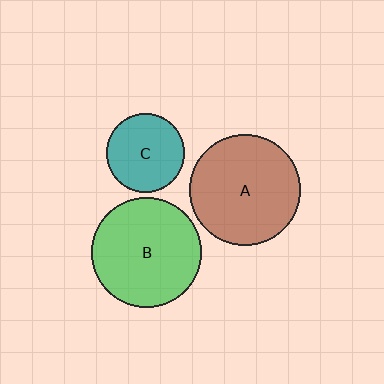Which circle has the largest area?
Circle A (brown).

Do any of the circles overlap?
No, none of the circles overlap.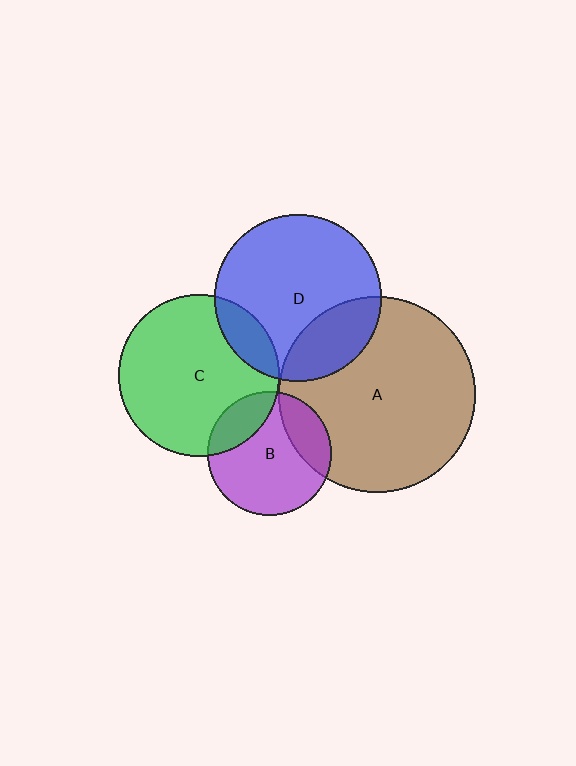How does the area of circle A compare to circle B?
Approximately 2.5 times.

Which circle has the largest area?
Circle A (brown).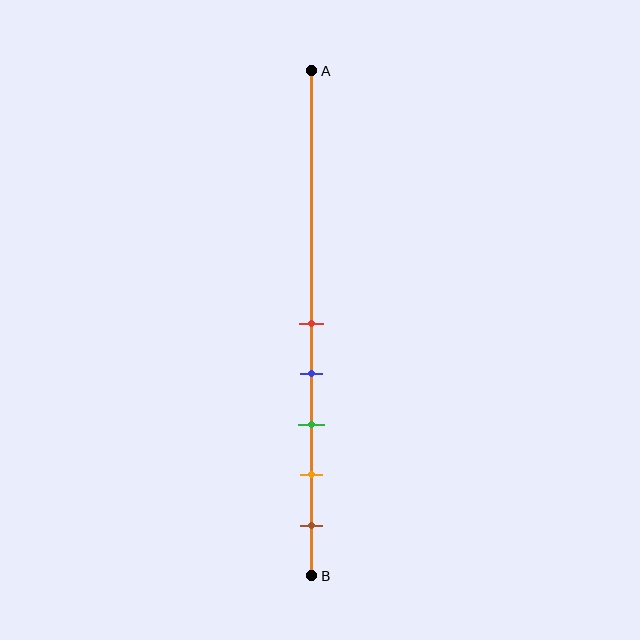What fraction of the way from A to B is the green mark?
The green mark is approximately 70% (0.7) of the way from A to B.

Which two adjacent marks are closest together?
The red and blue marks are the closest adjacent pair.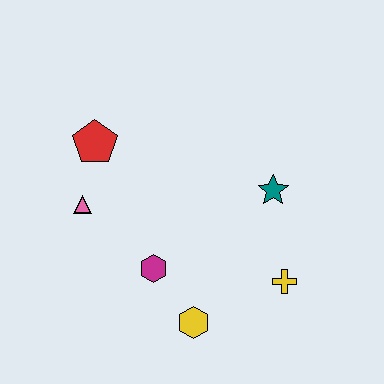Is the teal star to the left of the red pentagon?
No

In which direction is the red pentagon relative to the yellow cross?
The red pentagon is to the left of the yellow cross.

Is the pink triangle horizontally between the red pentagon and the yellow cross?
No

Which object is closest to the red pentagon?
The pink triangle is closest to the red pentagon.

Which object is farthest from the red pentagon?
The yellow cross is farthest from the red pentagon.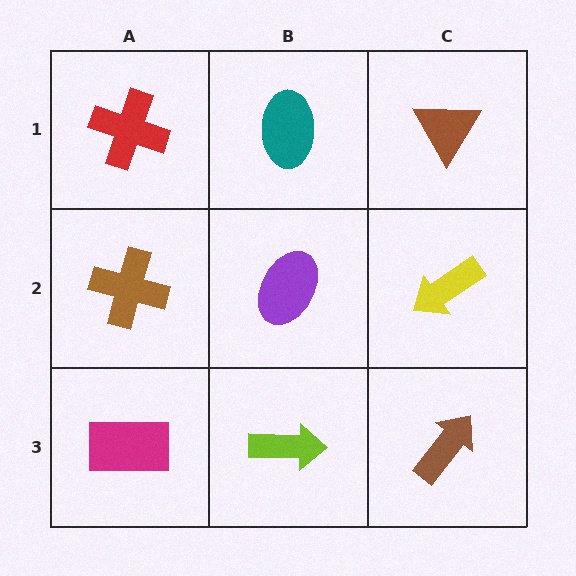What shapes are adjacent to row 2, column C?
A brown triangle (row 1, column C), a brown arrow (row 3, column C), a purple ellipse (row 2, column B).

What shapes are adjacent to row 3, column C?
A yellow arrow (row 2, column C), a lime arrow (row 3, column B).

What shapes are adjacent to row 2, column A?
A red cross (row 1, column A), a magenta rectangle (row 3, column A), a purple ellipse (row 2, column B).